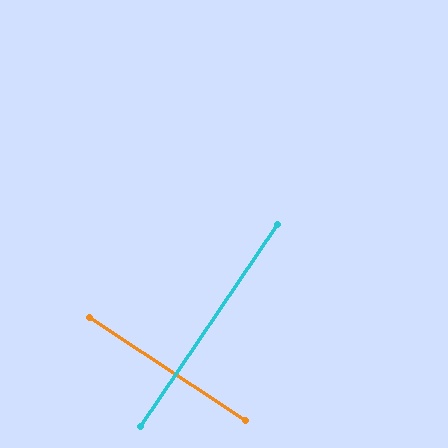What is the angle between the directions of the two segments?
Approximately 89 degrees.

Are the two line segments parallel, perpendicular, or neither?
Perpendicular — they meet at approximately 89°.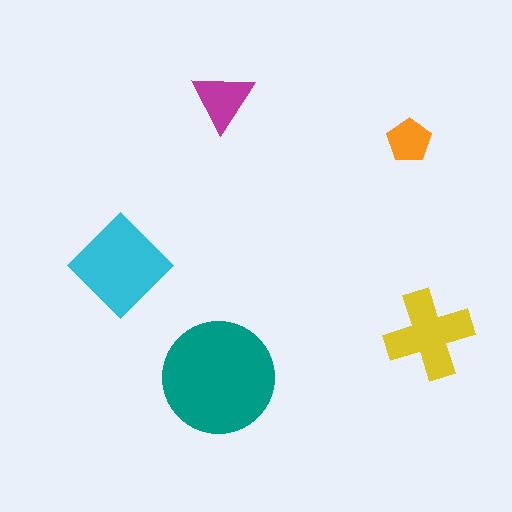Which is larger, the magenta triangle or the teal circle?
The teal circle.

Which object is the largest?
The teal circle.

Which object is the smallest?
The orange pentagon.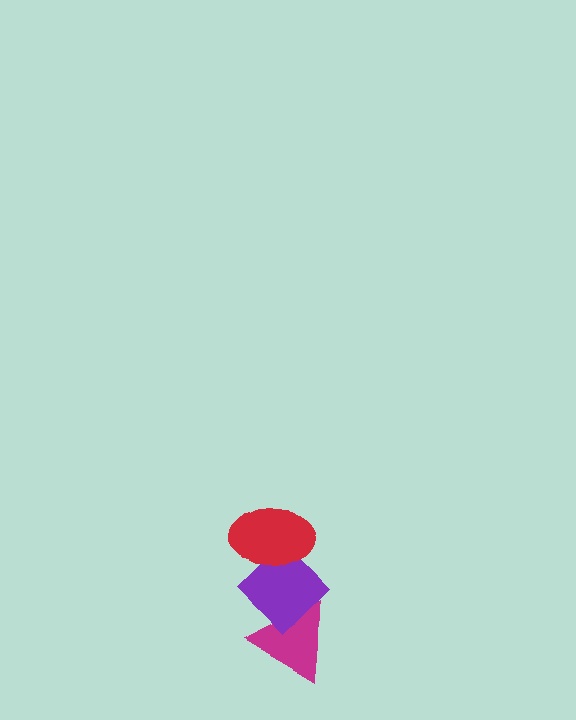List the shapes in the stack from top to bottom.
From top to bottom: the red ellipse, the purple diamond, the magenta triangle.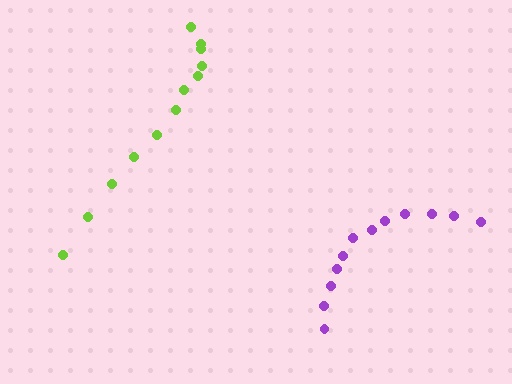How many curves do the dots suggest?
There are 2 distinct paths.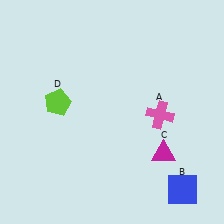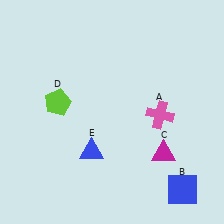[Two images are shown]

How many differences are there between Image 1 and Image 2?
There is 1 difference between the two images.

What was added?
A blue triangle (E) was added in Image 2.